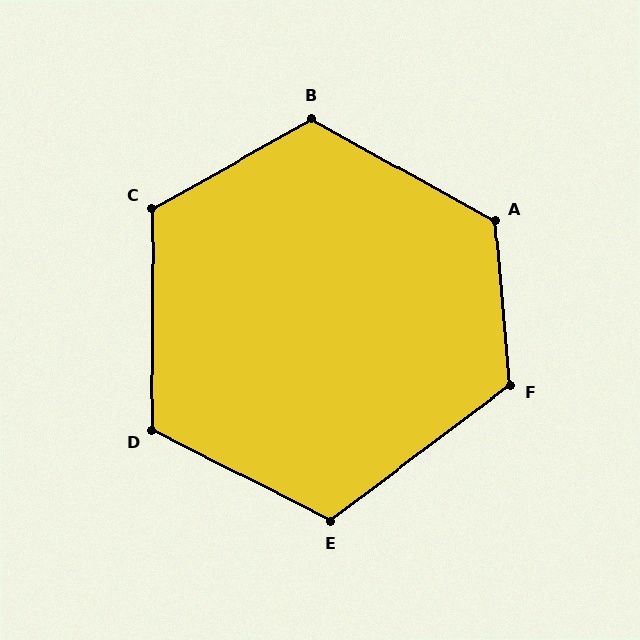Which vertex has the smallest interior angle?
E, at approximately 116 degrees.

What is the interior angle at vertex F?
Approximately 122 degrees (obtuse).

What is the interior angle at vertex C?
Approximately 120 degrees (obtuse).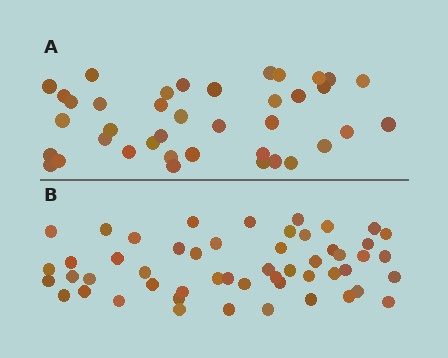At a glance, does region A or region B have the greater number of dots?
Region B (the bottom region) has more dots.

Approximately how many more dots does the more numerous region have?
Region B has approximately 15 more dots than region A.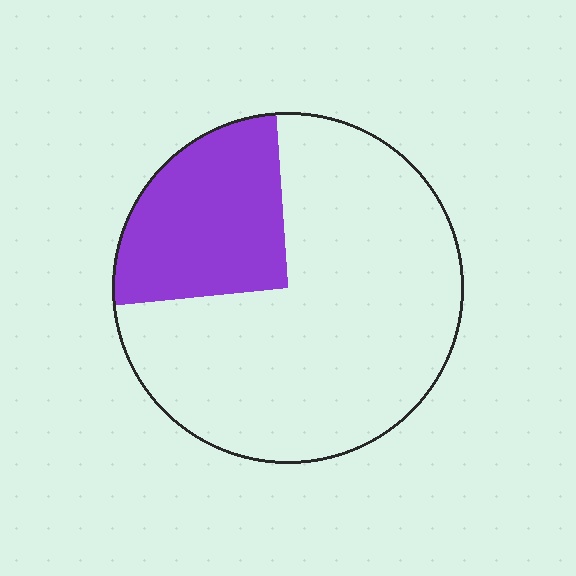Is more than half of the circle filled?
No.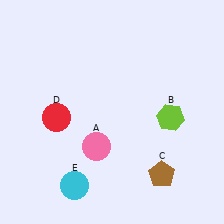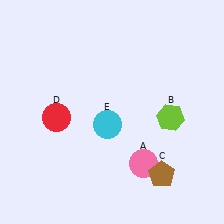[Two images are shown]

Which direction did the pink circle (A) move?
The pink circle (A) moved right.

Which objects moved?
The objects that moved are: the pink circle (A), the cyan circle (E).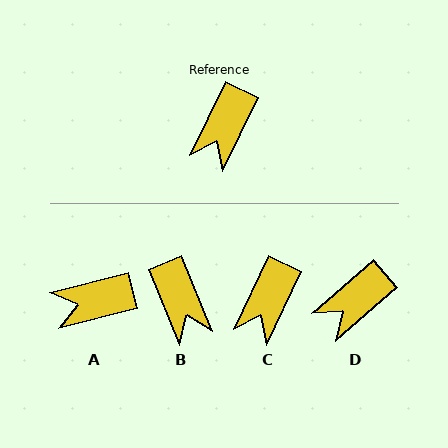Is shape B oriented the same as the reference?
No, it is off by about 48 degrees.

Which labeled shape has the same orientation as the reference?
C.